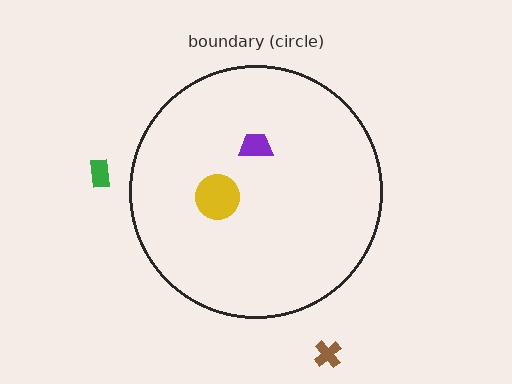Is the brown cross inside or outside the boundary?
Outside.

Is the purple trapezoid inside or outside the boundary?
Inside.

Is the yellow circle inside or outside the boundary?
Inside.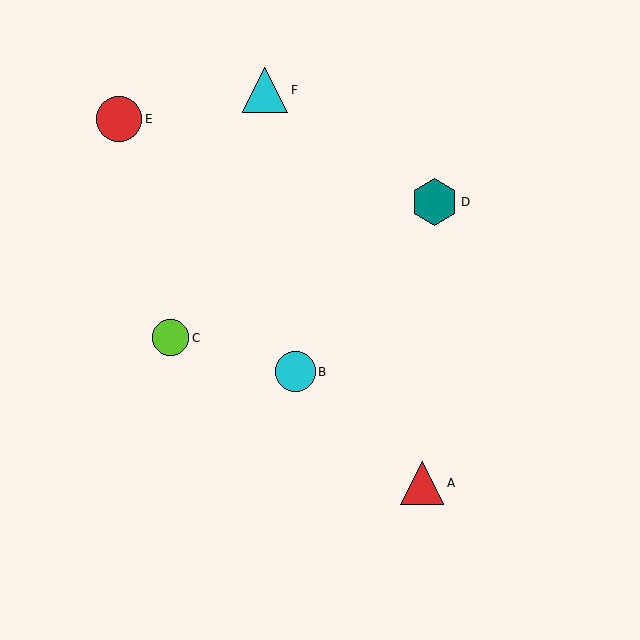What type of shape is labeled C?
Shape C is a lime circle.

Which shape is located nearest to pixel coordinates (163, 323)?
The lime circle (labeled C) at (171, 338) is nearest to that location.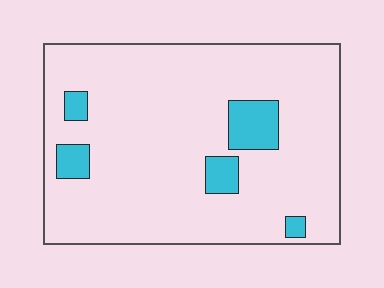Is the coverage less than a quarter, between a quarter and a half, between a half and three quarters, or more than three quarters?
Less than a quarter.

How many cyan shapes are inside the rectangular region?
5.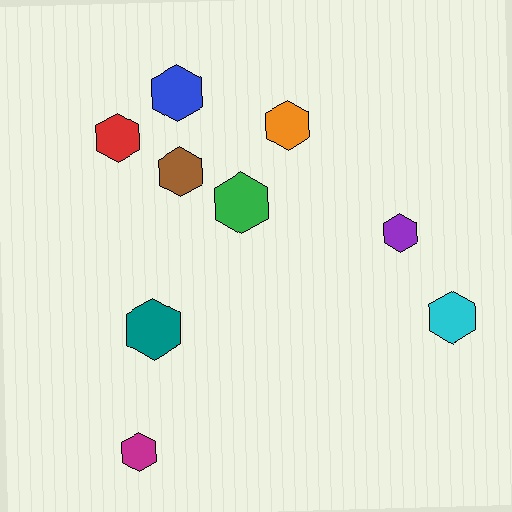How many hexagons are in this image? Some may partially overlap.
There are 9 hexagons.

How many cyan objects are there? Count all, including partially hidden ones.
There is 1 cyan object.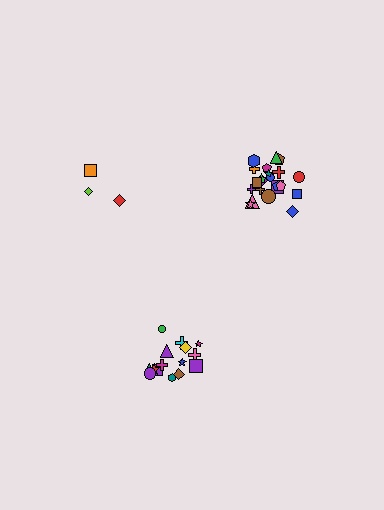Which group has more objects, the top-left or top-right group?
The top-right group.